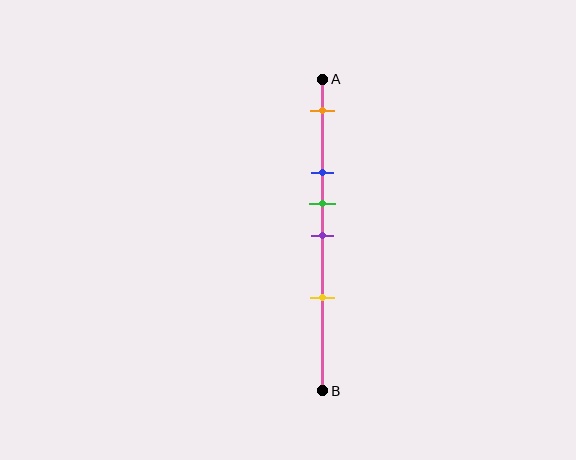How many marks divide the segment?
There are 5 marks dividing the segment.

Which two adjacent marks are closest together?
The green and purple marks are the closest adjacent pair.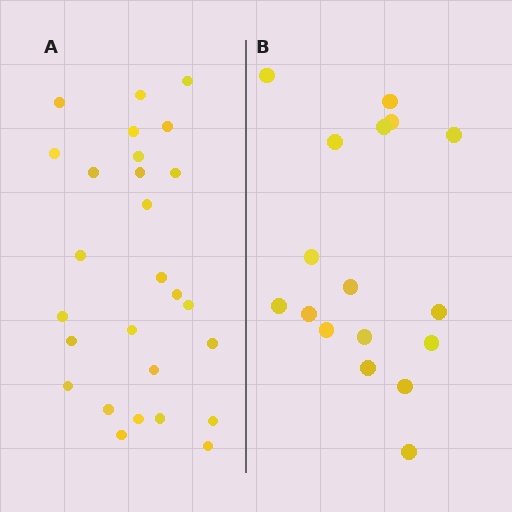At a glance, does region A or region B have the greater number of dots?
Region A (the left region) has more dots.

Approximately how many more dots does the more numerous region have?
Region A has roughly 10 or so more dots than region B.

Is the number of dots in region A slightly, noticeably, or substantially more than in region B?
Region A has substantially more. The ratio is roughly 1.6 to 1.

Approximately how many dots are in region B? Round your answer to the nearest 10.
About 20 dots. (The exact count is 17, which rounds to 20.)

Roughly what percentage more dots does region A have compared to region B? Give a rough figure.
About 60% more.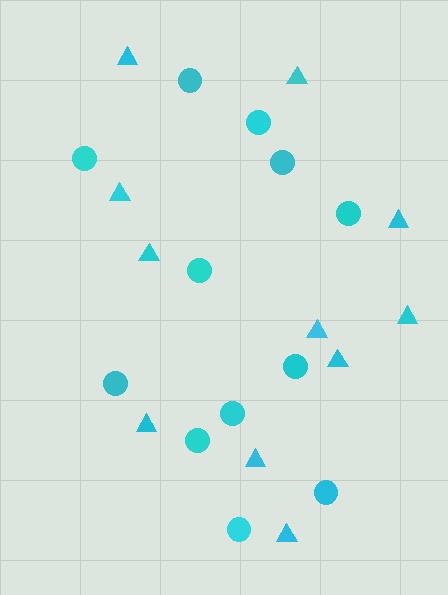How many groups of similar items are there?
There are 2 groups: one group of circles (12) and one group of triangles (11).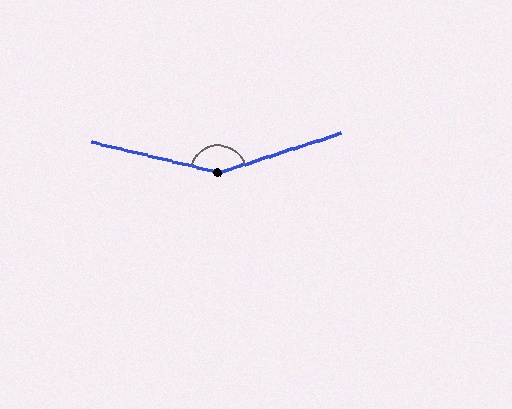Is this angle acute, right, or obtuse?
It is obtuse.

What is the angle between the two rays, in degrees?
Approximately 149 degrees.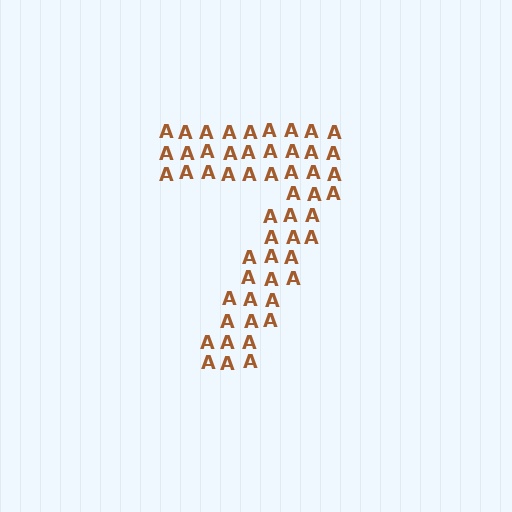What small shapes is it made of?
It is made of small letter A's.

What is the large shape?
The large shape is the digit 7.